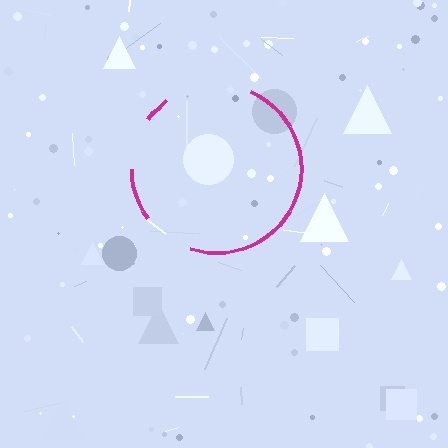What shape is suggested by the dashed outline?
The dashed outline suggests a circle.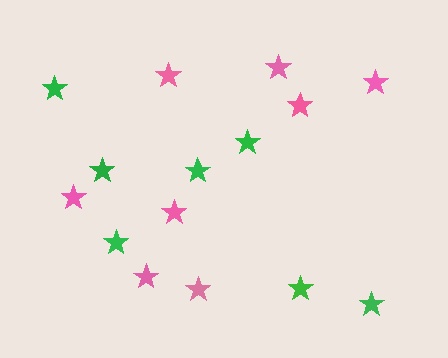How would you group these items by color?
There are 2 groups: one group of green stars (7) and one group of pink stars (8).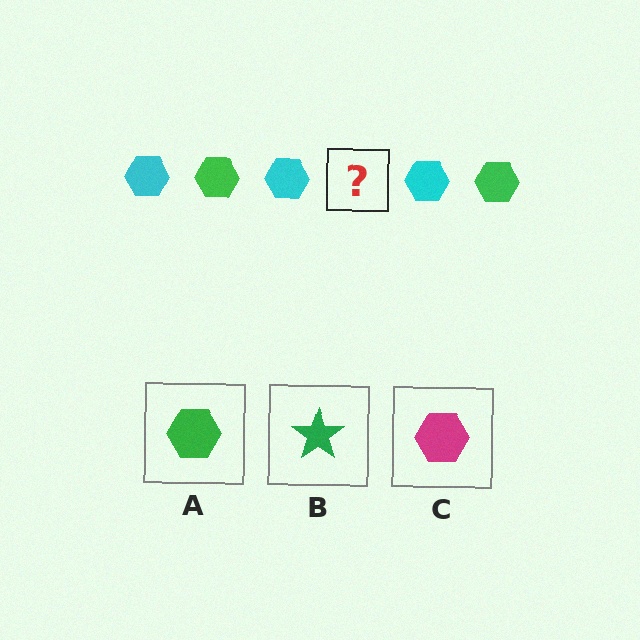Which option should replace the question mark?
Option A.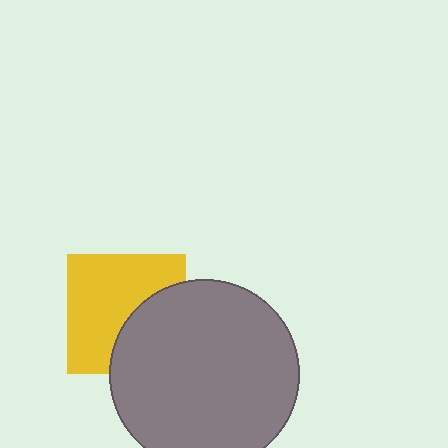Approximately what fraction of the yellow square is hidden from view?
Roughly 37% of the yellow square is hidden behind the gray circle.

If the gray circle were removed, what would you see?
You would see the complete yellow square.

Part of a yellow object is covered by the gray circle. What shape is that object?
It is a square.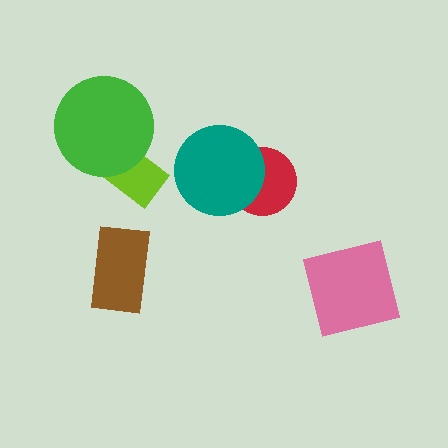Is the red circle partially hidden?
Yes, it is partially covered by another shape.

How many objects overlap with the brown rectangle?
0 objects overlap with the brown rectangle.